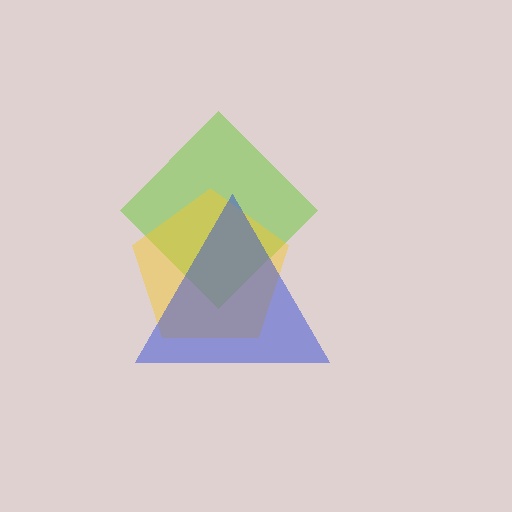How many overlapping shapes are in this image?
There are 3 overlapping shapes in the image.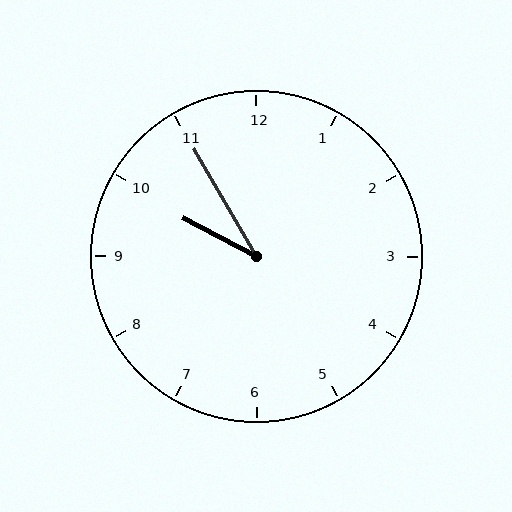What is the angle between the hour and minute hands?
Approximately 32 degrees.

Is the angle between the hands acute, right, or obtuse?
It is acute.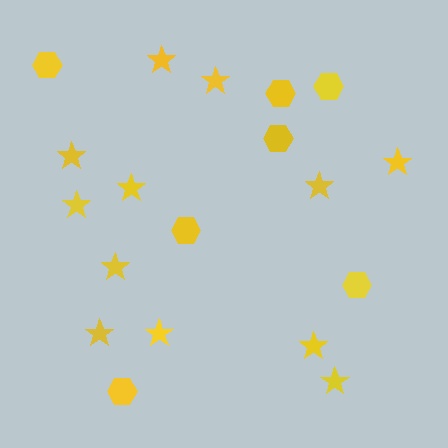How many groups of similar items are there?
There are 2 groups: one group of hexagons (7) and one group of stars (12).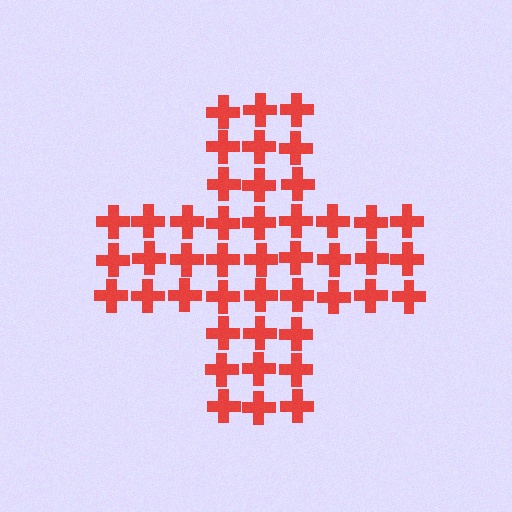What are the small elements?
The small elements are crosses.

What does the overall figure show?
The overall figure shows a cross.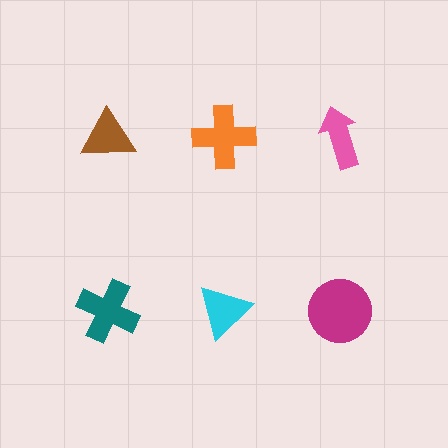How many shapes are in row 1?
3 shapes.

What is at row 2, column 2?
A cyan triangle.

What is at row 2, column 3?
A magenta circle.